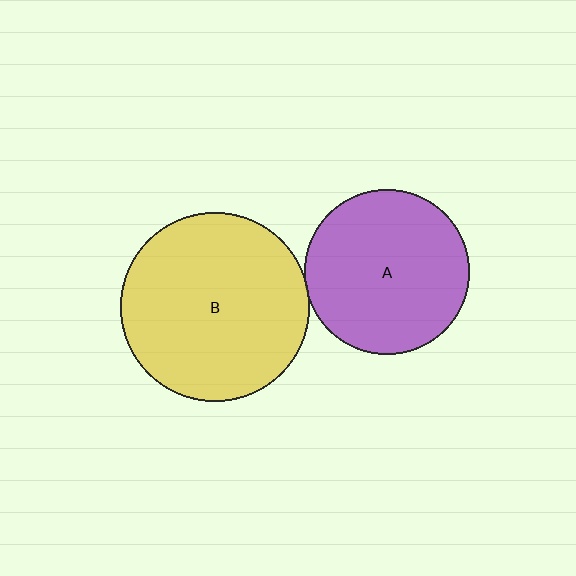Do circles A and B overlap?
Yes.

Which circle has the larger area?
Circle B (yellow).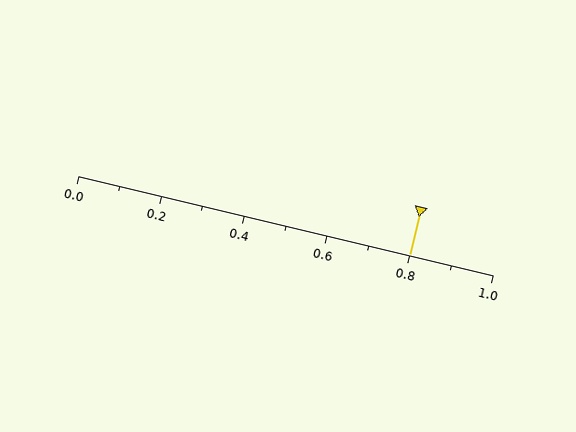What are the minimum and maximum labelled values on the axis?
The axis runs from 0.0 to 1.0.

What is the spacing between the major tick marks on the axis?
The major ticks are spaced 0.2 apart.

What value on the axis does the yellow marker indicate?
The marker indicates approximately 0.8.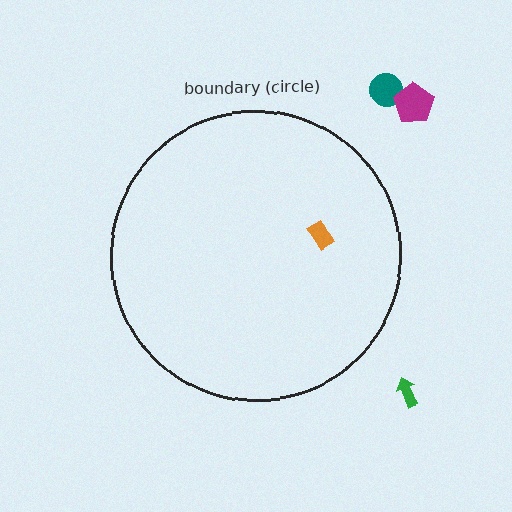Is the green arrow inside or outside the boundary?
Outside.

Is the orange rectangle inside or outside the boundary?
Inside.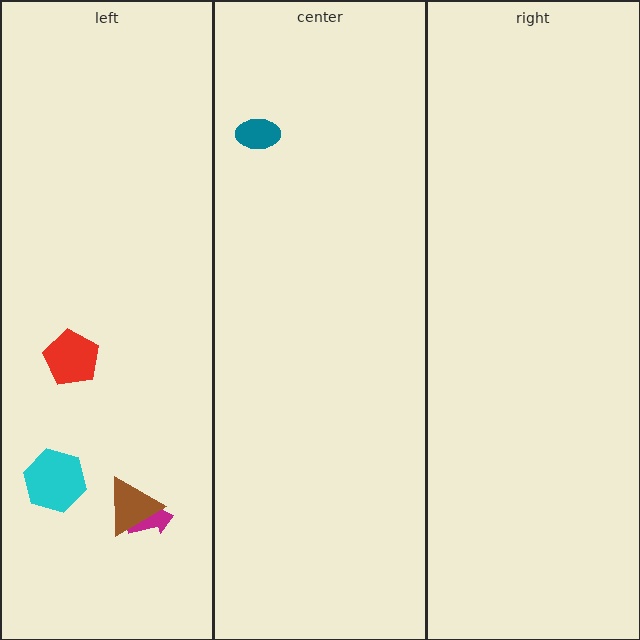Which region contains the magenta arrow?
The left region.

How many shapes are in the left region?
4.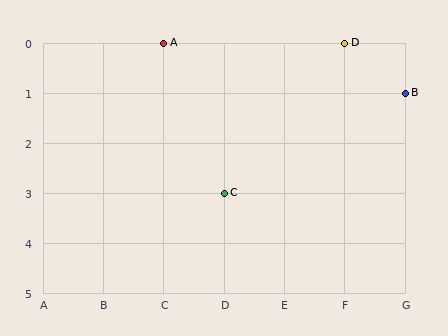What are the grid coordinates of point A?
Point A is at grid coordinates (C, 0).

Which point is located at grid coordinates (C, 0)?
Point A is at (C, 0).